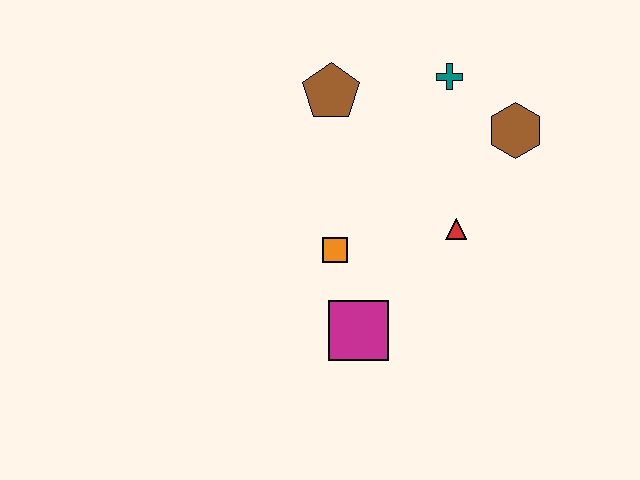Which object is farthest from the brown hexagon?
The magenta square is farthest from the brown hexagon.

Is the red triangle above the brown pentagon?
No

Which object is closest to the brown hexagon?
The teal cross is closest to the brown hexagon.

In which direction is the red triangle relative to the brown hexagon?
The red triangle is below the brown hexagon.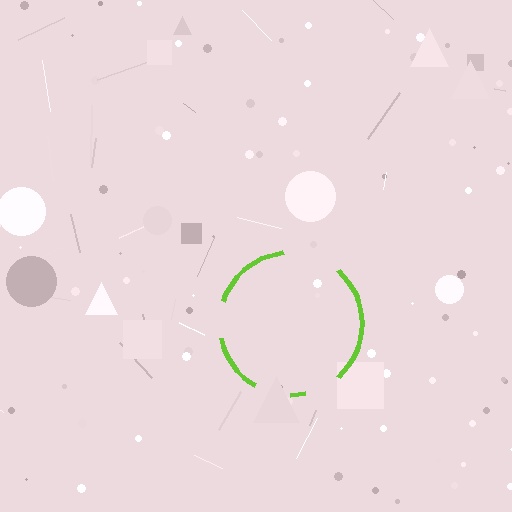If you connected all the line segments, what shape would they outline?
They would outline a circle.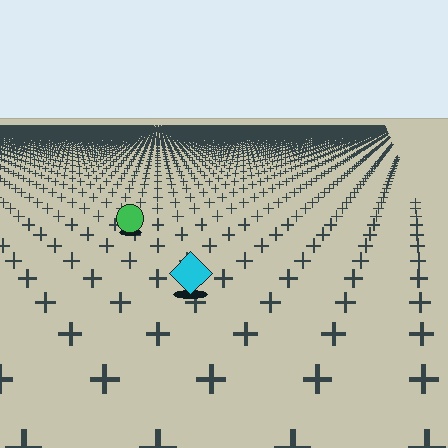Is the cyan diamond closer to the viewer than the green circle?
Yes. The cyan diamond is closer — you can tell from the texture gradient: the ground texture is coarser near it.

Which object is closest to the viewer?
The cyan diamond is closest. The texture marks near it are larger and more spread out.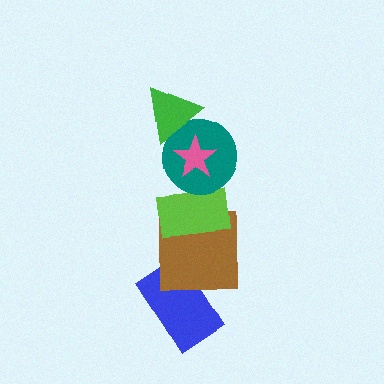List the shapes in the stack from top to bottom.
From top to bottom: the pink star, the green triangle, the teal circle, the lime rectangle, the brown square, the blue rectangle.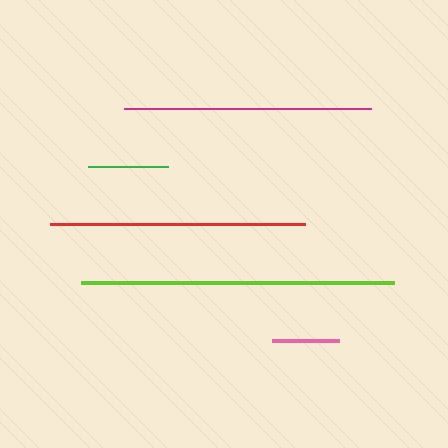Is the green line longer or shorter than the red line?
The red line is longer than the green line.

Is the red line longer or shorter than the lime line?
The lime line is longer than the red line.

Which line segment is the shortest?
The pink line is the shortest at approximately 66 pixels.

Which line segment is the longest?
The lime line is the longest at approximately 312 pixels.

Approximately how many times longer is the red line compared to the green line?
The red line is approximately 3.2 times the length of the green line.